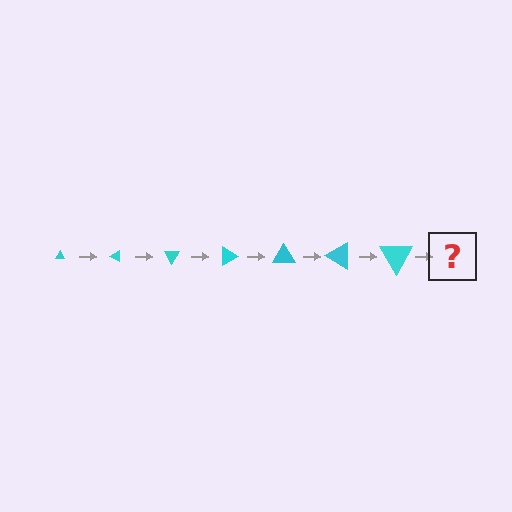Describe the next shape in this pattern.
It should be a triangle, larger than the previous one and rotated 210 degrees from the start.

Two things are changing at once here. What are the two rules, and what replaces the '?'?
The two rules are that the triangle grows larger each step and it rotates 30 degrees each step. The '?' should be a triangle, larger than the previous one and rotated 210 degrees from the start.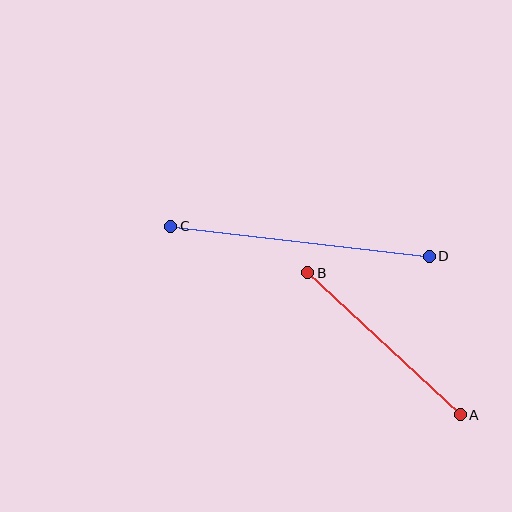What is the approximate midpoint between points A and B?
The midpoint is at approximately (384, 344) pixels.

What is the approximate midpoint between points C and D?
The midpoint is at approximately (300, 241) pixels.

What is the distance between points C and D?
The distance is approximately 260 pixels.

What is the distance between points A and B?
The distance is approximately 208 pixels.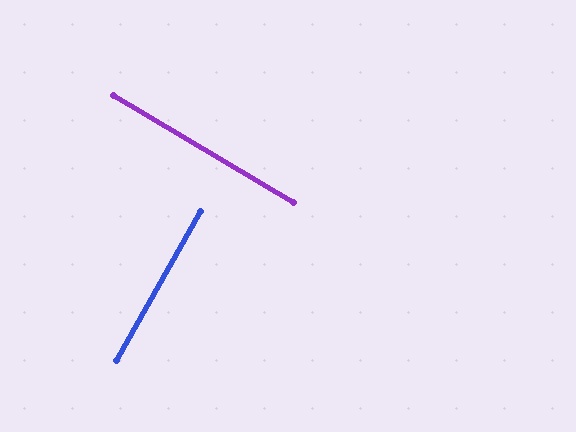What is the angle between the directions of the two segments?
Approximately 89 degrees.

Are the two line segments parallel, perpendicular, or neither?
Perpendicular — they meet at approximately 89°.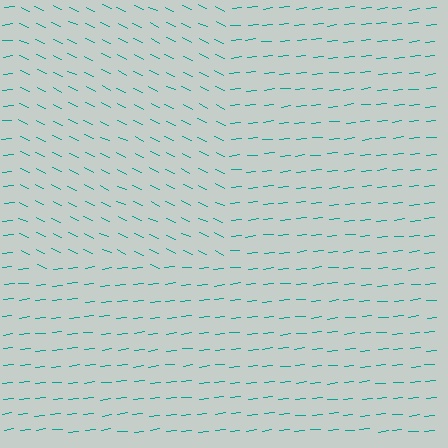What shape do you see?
I see a rectangle.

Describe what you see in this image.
The image is filled with small teal line segments. A rectangle region in the image has lines oriented differently from the surrounding lines, creating a visible texture boundary.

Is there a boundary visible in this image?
Yes, there is a texture boundary formed by a change in line orientation.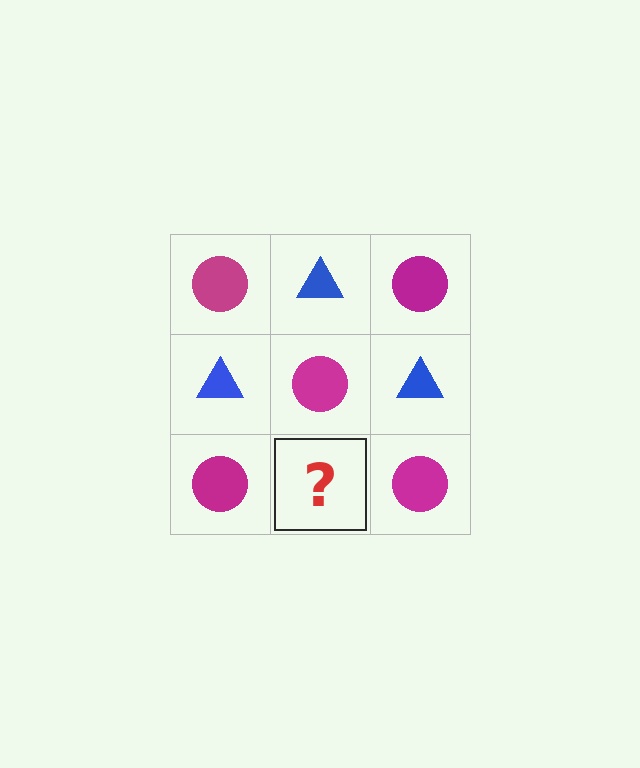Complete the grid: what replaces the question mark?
The question mark should be replaced with a blue triangle.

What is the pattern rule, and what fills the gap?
The rule is that it alternates magenta circle and blue triangle in a checkerboard pattern. The gap should be filled with a blue triangle.